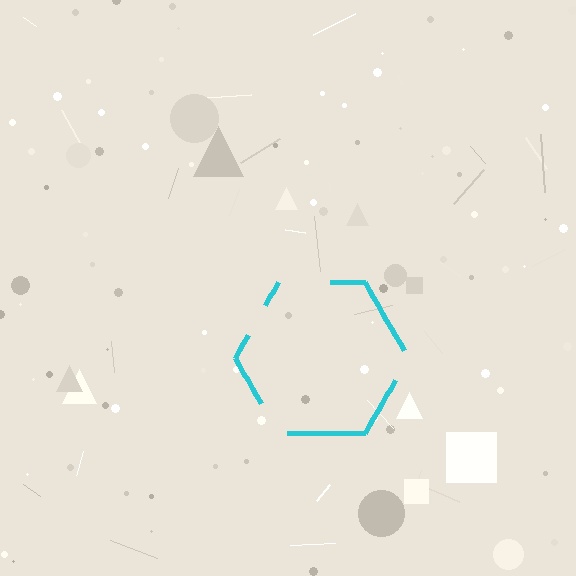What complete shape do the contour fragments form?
The contour fragments form a hexagon.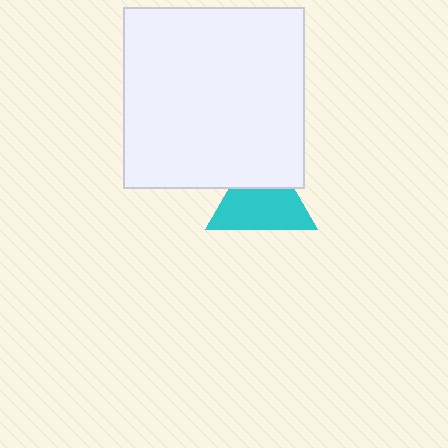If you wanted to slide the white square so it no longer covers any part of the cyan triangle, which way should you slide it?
Slide it up — that is the most direct way to separate the two shapes.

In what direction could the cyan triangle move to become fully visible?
The cyan triangle could move down. That would shift it out from behind the white square entirely.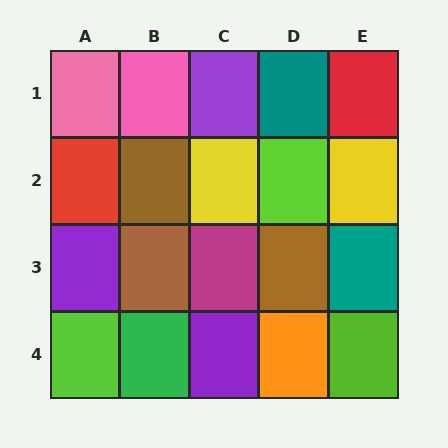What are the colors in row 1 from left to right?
Pink, pink, purple, teal, red.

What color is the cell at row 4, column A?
Lime.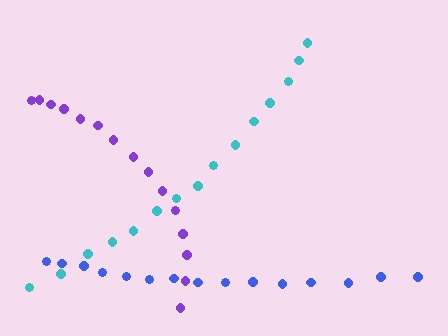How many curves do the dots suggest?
There are 3 distinct paths.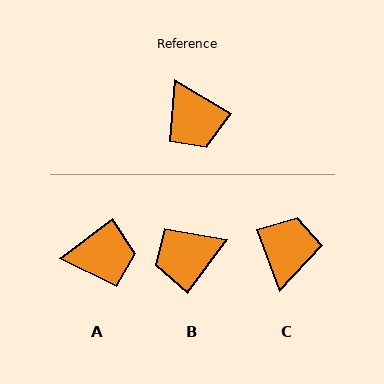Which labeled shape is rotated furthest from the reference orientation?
C, about 142 degrees away.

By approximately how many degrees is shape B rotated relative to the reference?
Approximately 96 degrees clockwise.